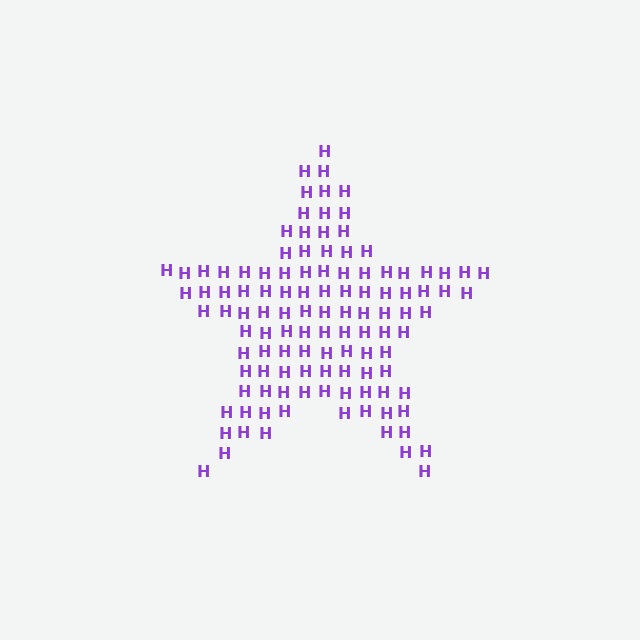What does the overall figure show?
The overall figure shows a star.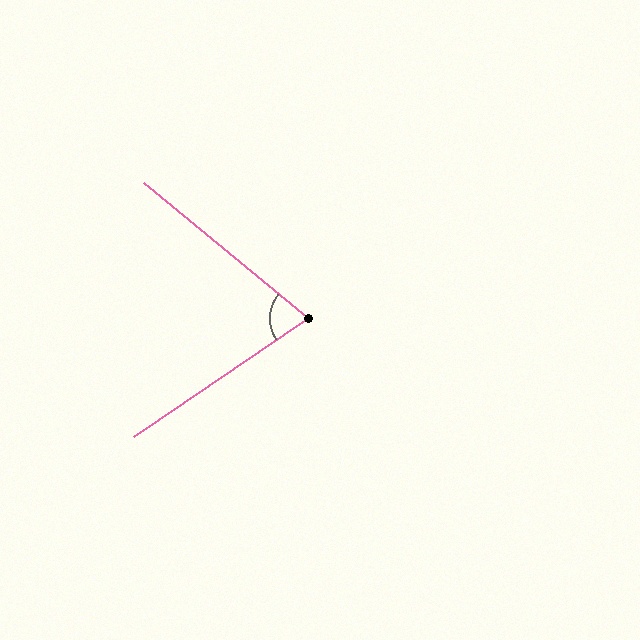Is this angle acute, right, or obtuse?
It is acute.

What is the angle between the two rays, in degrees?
Approximately 73 degrees.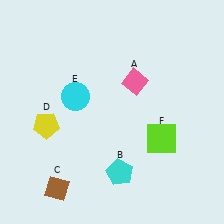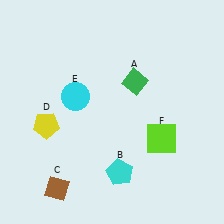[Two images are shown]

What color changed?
The diamond (A) changed from pink in Image 1 to green in Image 2.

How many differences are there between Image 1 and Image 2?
There is 1 difference between the two images.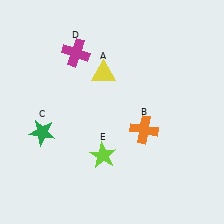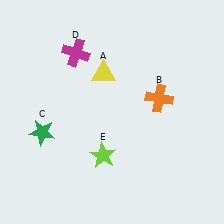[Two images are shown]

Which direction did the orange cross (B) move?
The orange cross (B) moved up.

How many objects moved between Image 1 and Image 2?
1 object moved between the two images.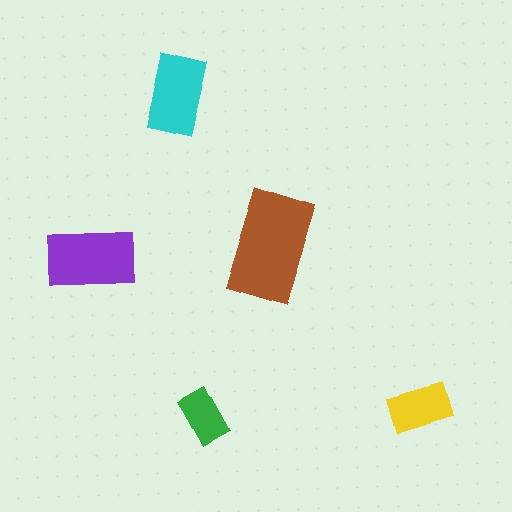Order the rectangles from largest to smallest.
the brown one, the purple one, the cyan one, the yellow one, the green one.